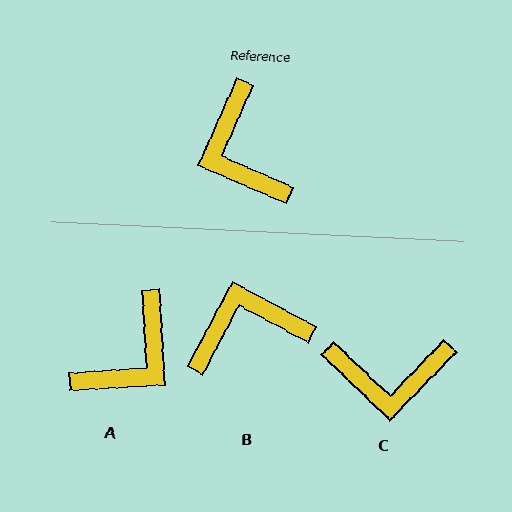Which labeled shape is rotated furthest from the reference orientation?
A, about 117 degrees away.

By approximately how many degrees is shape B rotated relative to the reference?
Approximately 94 degrees clockwise.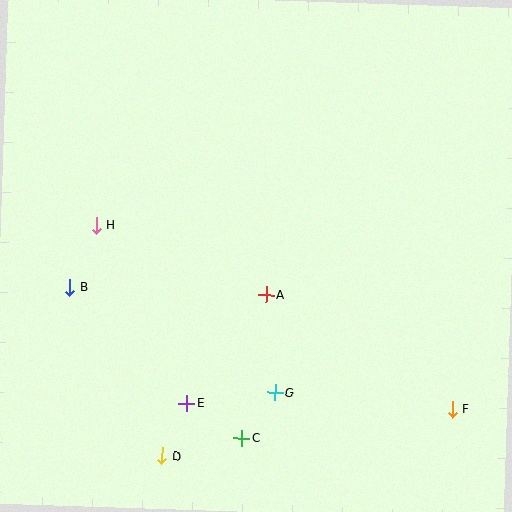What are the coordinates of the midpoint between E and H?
The midpoint between E and H is at (142, 314).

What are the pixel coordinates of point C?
Point C is at (242, 438).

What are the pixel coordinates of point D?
Point D is at (162, 456).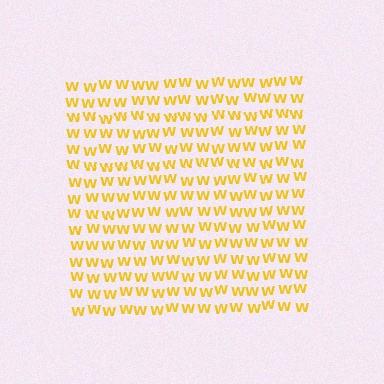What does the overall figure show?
The overall figure shows a square.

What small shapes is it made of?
It is made of small letter W's.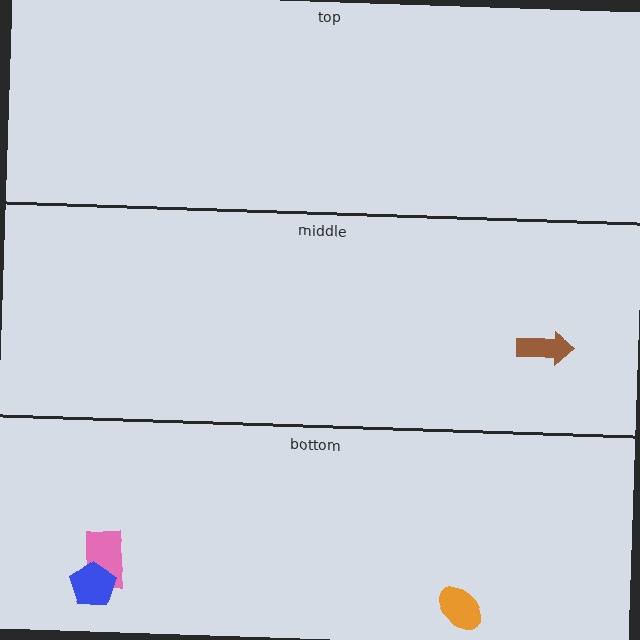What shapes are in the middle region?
The brown arrow.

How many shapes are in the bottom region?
3.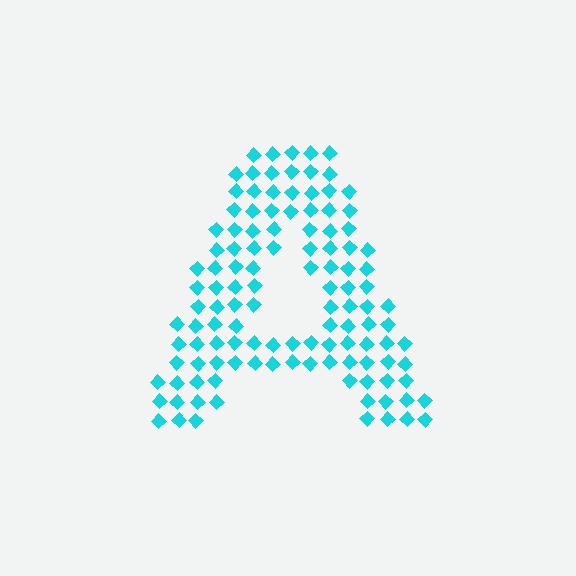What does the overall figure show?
The overall figure shows the letter A.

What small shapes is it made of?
It is made of small diamonds.